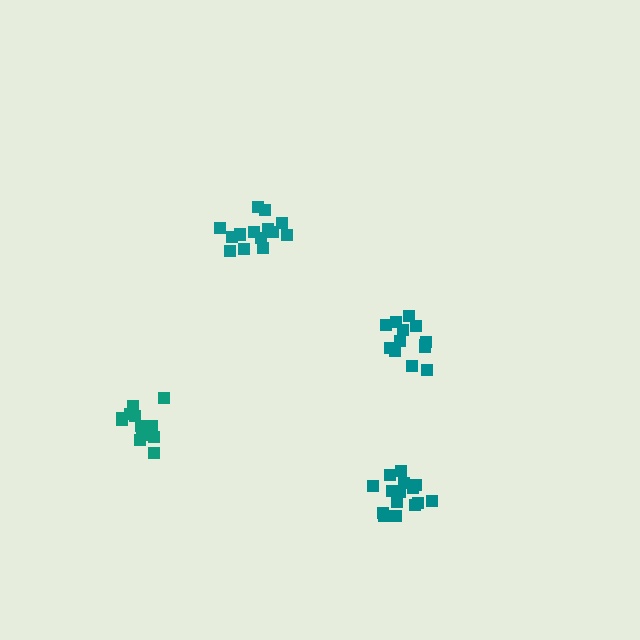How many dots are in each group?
Group 1: 13 dots, Group 2: 15 dots, Group 3: 15 dots, Group 4: 14 dots (57 total).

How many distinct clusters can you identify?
There are 4 distinct clusters.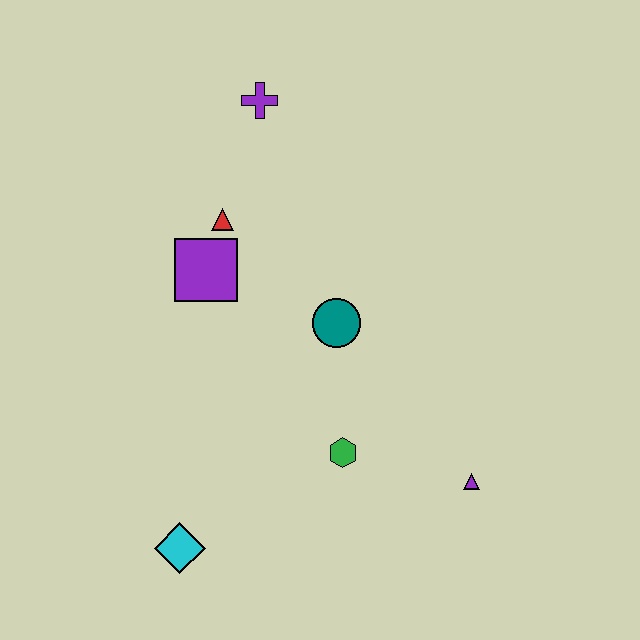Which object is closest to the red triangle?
The purple square is closest to the red triangle.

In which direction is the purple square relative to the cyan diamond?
The purple square is above the cyan diamond.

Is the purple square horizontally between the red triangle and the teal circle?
No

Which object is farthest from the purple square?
The purple triangle is farthest from the purple square.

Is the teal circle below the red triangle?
Yes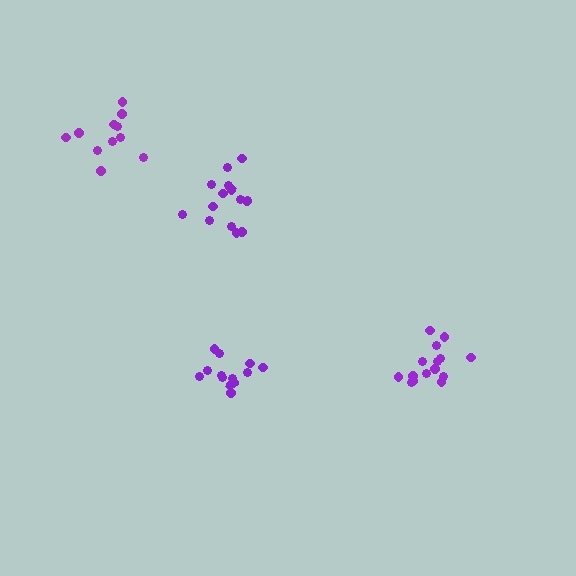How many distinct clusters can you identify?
There are 4 distinct clusters.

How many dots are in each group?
Group 1: 15 dots, Group 2: 16 dots, Group 3: 11 dots, Group 4: 13 dots (55 total).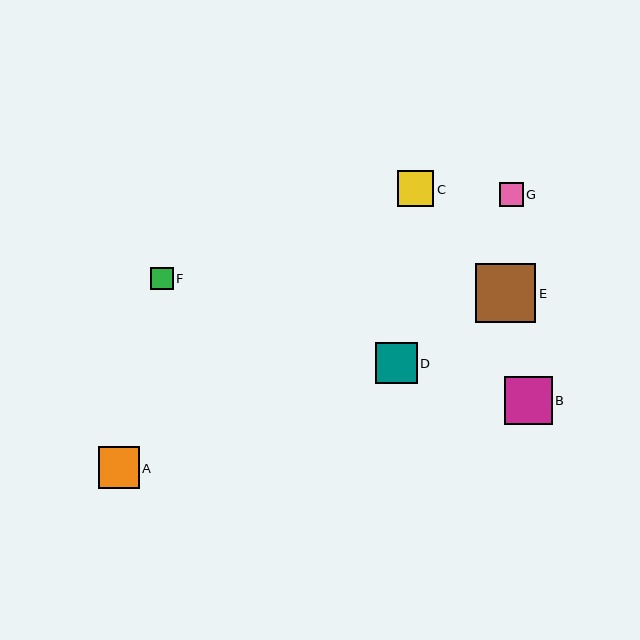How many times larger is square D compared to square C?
Square D is approximately 1.1 times the size of square C.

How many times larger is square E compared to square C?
Square E is approximately 1.6 times the size of square C.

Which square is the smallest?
Square F is the smallest with a size of approximately 22 pixels.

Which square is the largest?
Square E is the largest with a size of approximately 60 pixels.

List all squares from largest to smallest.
From largest to smallest: E, B, A, D, C, G, F.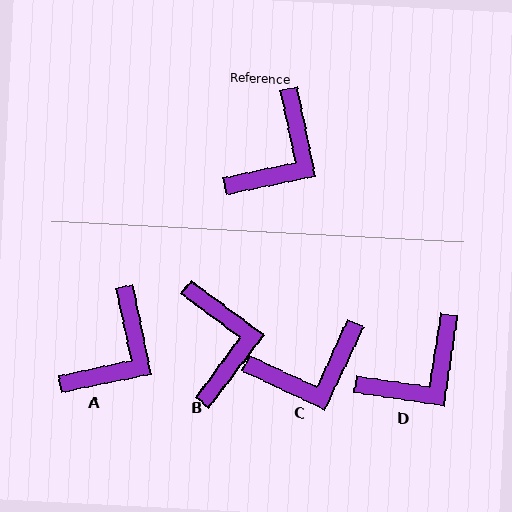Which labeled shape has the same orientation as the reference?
A.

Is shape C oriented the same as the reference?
No, it is off by about 37 degrees.